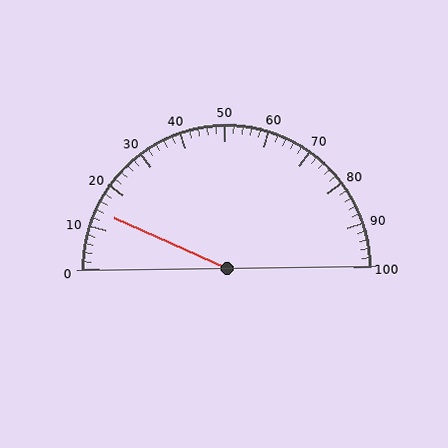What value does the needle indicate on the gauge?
The needle indicates approximately 14.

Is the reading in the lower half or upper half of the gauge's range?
The reading is in the lower half of the range (0 to 100).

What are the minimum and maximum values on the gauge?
The gauge ranges from 0 to 100.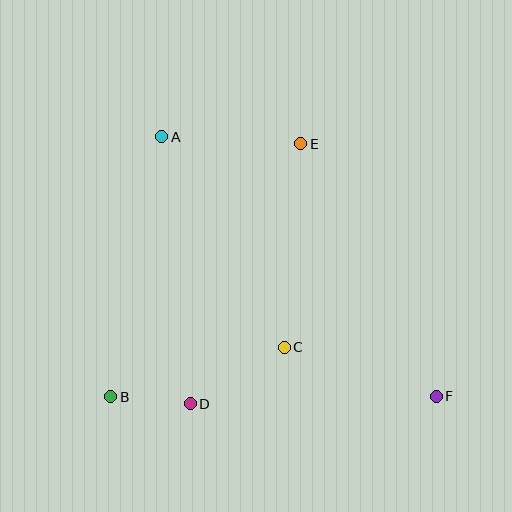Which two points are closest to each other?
Points B and D are closest to each other.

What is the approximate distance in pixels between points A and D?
The distance between A and D is approximately 268 pixels.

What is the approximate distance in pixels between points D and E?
The distance between D and E is approximately 282 pixels.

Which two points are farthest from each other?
Points A and F are farthest from each other.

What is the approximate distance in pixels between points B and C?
The distance between B and C is approximately 180 pixels.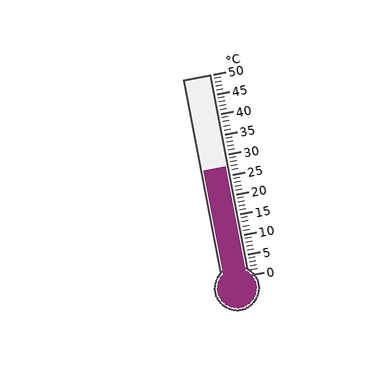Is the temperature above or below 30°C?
The temperature is below 30°C.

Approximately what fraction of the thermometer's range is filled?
The thermometer is filled to approximately 55% of its range.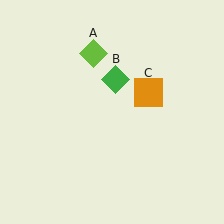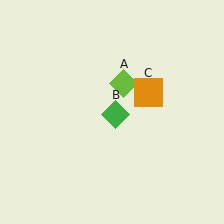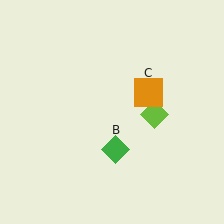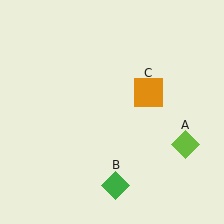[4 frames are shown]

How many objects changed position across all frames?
2 objects changed position: lime diamond (object A), green diamond (object B).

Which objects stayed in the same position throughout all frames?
Orange square (object C) remained stationary.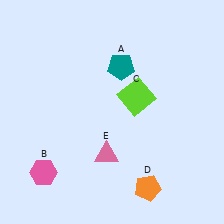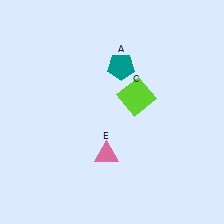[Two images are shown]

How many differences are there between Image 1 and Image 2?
There are 2 differences between the two images.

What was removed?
The pink hexagon (B), the orange pentagon (D) were removed in Image 2.